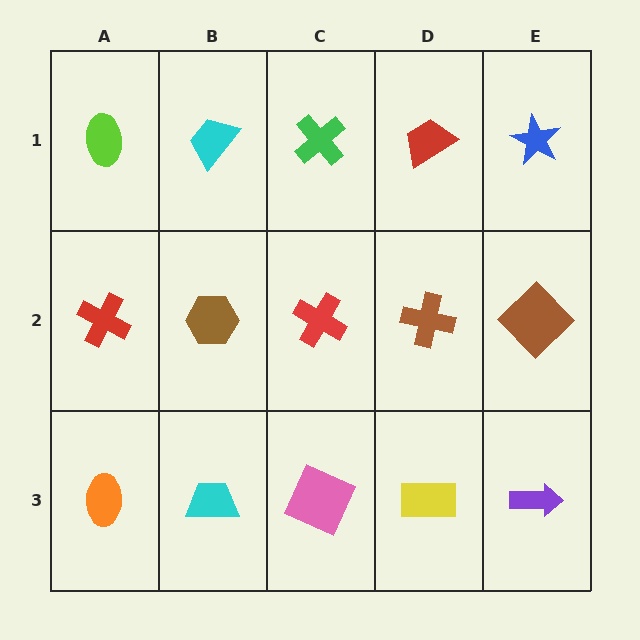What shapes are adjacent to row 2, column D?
A red trapezoid (row 1, column D), a yellow rectangle (row 3, column D), a red cross (row 2, column C), a brown diamond (row 2, column E).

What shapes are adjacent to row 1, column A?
A red cross (row 2, column A), a cyan trapezoid (row 1, column B).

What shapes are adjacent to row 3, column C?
A red cross (row 2, column C), a cyan trapezoid (row 3, column B), a yellow rectangle (row 3, column D).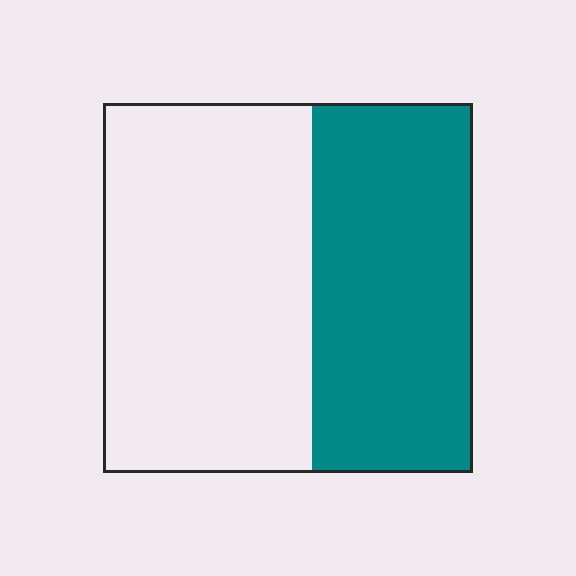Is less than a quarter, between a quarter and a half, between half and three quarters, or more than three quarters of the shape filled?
Between a quarter and a half.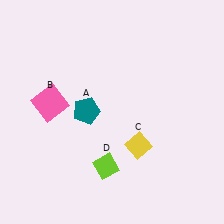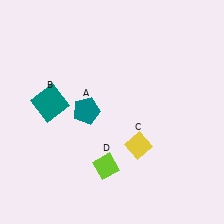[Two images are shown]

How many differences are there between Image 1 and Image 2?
There is 1 difference between the two images.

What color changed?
The square (B) changed from pink in Image 1 to teal in Image 2.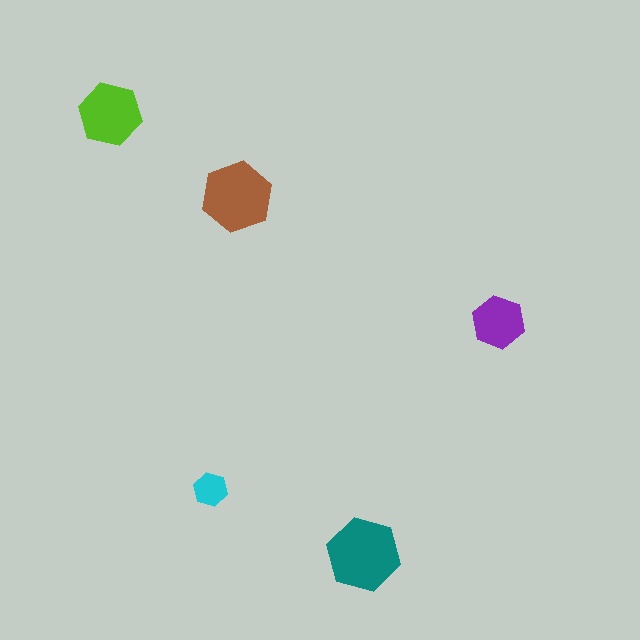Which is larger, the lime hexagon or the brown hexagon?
The brown one.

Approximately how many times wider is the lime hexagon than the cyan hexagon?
About 2 times wider.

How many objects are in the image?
There are 5 objects in the image.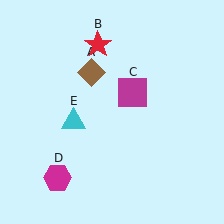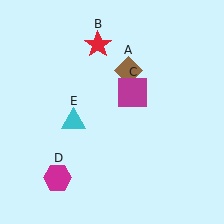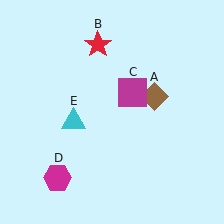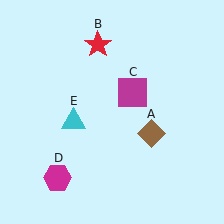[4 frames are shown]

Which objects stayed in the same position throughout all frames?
Red star (object B) and magenta square (object C) and magenta hexagon (object D) and cyan triangle (object E) remained stationary.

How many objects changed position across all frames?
1 object changed position: brown diamond (object A).